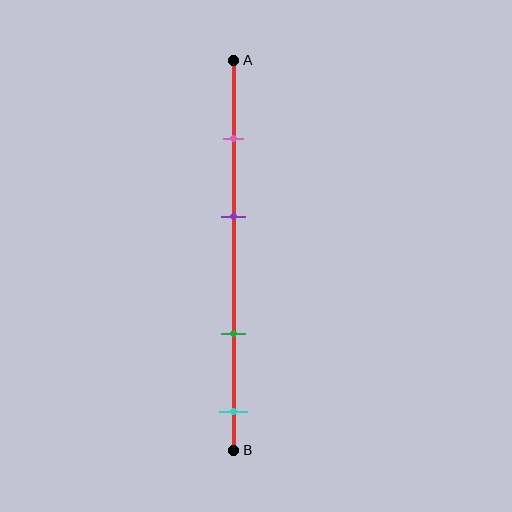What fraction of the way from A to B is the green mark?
The green mark is approximately 70% (0.7) of the way from A to B.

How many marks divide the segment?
There are 4 marks dividing the segment.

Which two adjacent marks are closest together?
The pink and purple marks are the closest adjacent pair.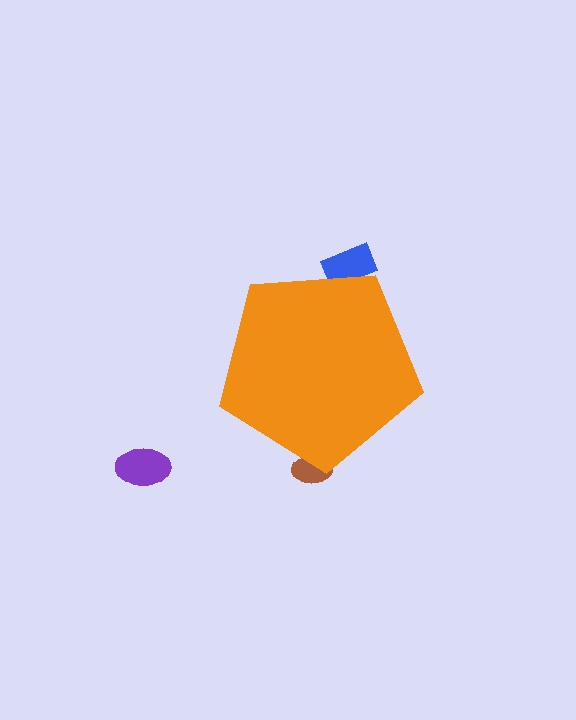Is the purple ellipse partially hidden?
No, the purple ellipse is fully visible.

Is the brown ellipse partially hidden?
Yes, the brown ellipse is partially hidden behind the orange pentagon.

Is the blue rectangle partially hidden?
Yes, the blue rectangle is partially hidden behind the orange pentagon.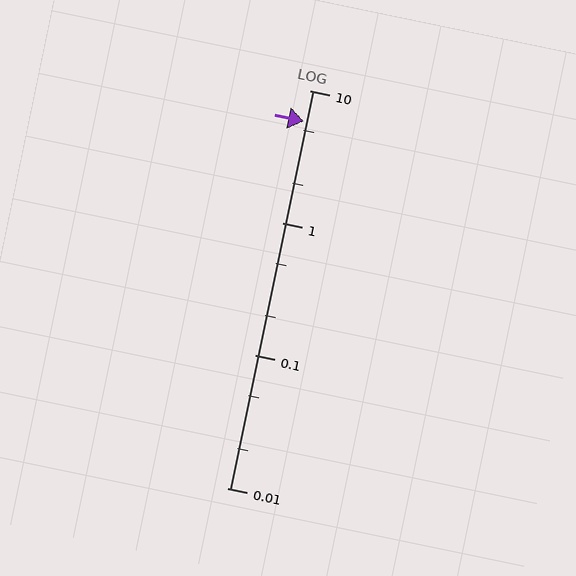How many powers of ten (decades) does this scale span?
The scale spans 3 decades, from 0.01 to 10.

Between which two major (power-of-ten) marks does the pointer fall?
The pointer is between 1 and 10.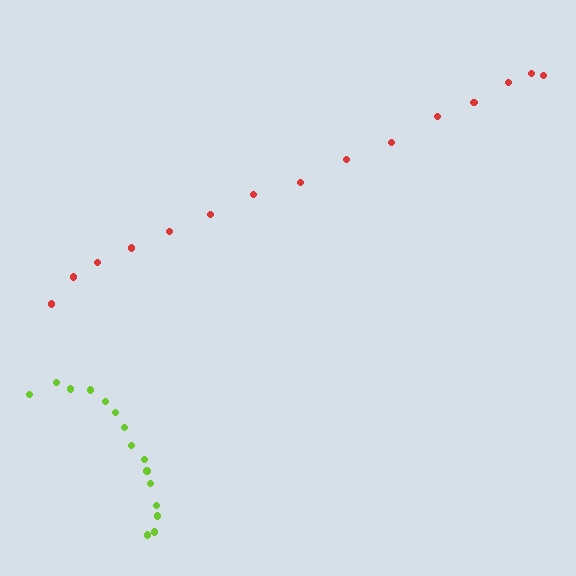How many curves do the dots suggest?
There are 2 distinct paths.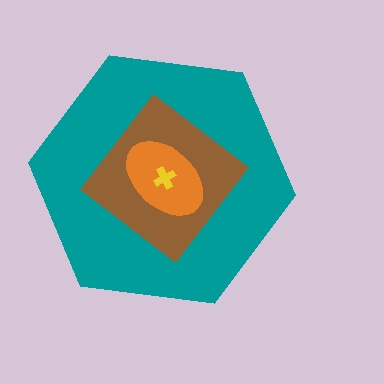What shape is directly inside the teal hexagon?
The brown diamond.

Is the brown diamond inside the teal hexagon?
Yes.